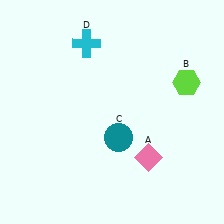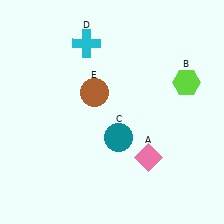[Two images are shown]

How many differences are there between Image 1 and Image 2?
There is 1 difference between the two images.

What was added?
A brown circle (E) was added in Image 2.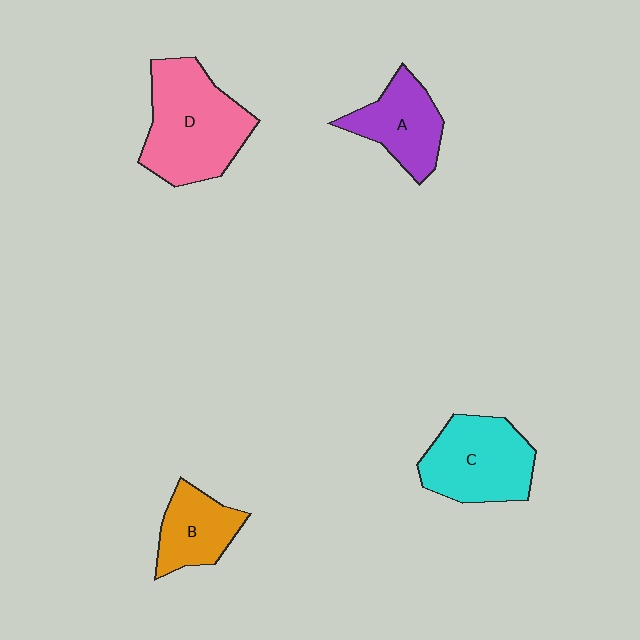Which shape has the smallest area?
Shape B (orange).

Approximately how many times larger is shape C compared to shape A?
Approximately 1.3 times.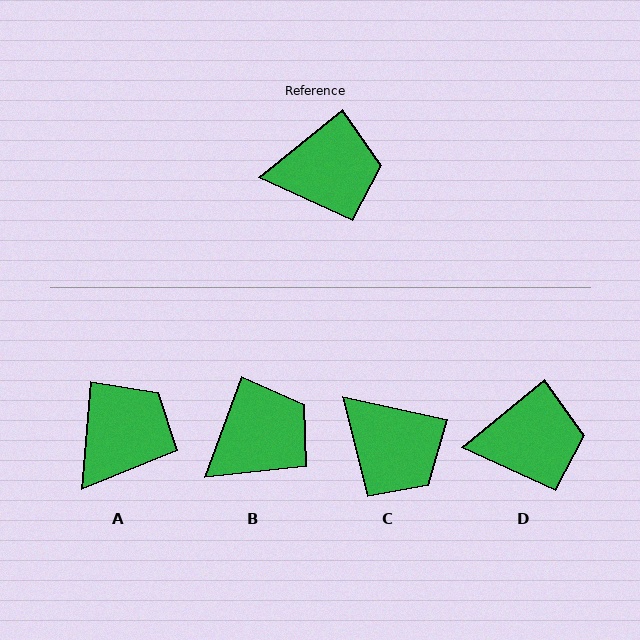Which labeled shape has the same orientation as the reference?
D.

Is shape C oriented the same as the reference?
No, it is off by about 51 degrees.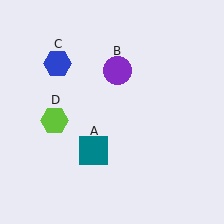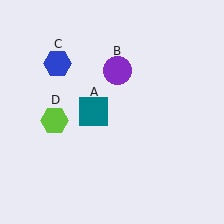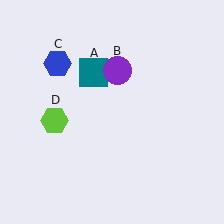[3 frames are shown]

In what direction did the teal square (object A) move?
The teal square (object A) moved up.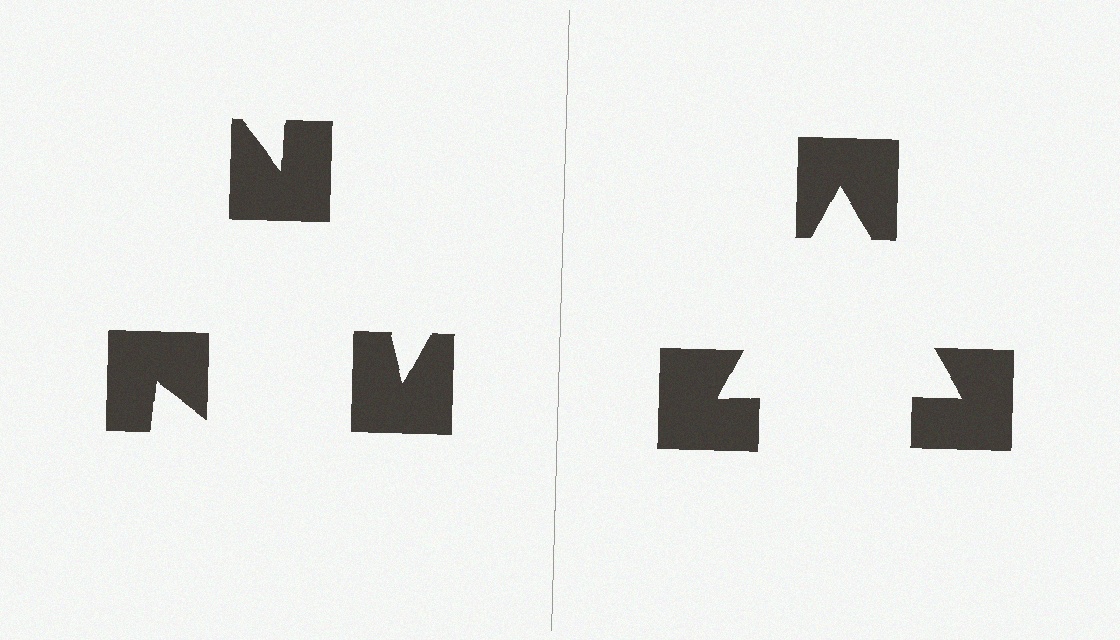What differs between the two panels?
The notched squares are positioned identically on both sides; only the wedge orientations differ. On the right they align to a triangle; on the left they are misaligned.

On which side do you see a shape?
An illusory triangle appears on the right side. On the left side the wedge cuts are rotated, so no coherent shape forms.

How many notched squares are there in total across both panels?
6 — 3 on each side.